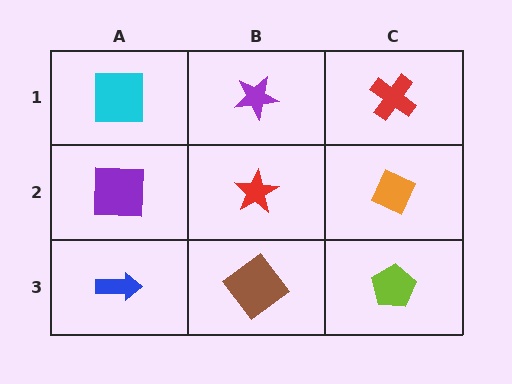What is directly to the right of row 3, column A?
A brown diamond.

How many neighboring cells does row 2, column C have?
3.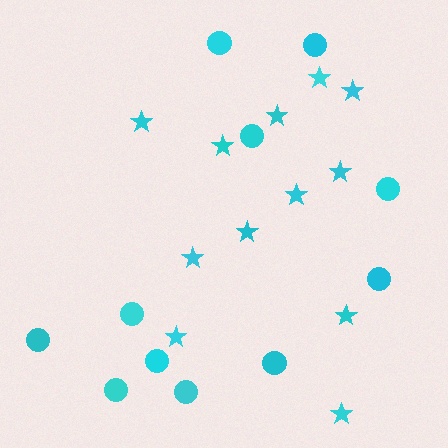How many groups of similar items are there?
There are 2 groups: one group of circles (11) and one group of stars (12).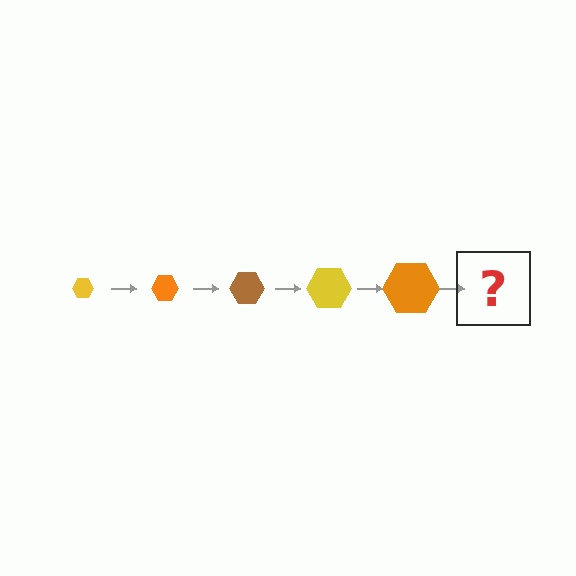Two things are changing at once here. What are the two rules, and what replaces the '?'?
The two rules are that the hexagon grows larger each step and the color cycles through yellow, orange, and brown. The '?' should be a brown hexagon, larger than the previous one.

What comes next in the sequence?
The next element should be a brown hexagon, larger than the previous one.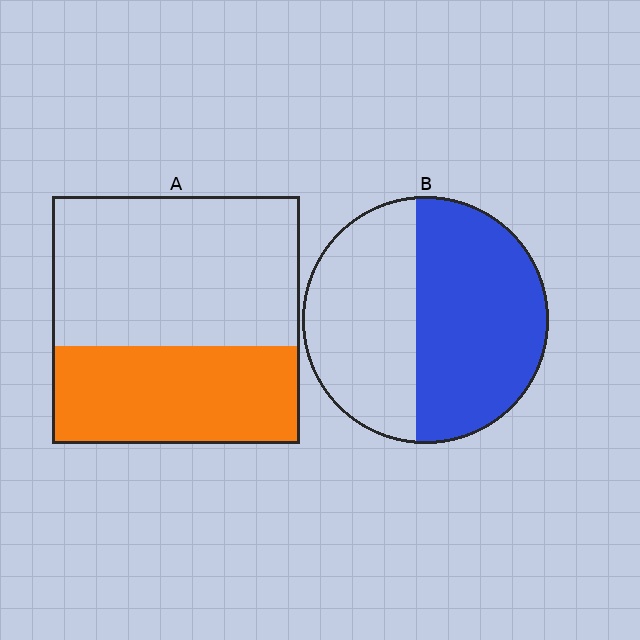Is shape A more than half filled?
No.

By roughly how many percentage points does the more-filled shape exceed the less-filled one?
By roughly 15 percentage points (B over A).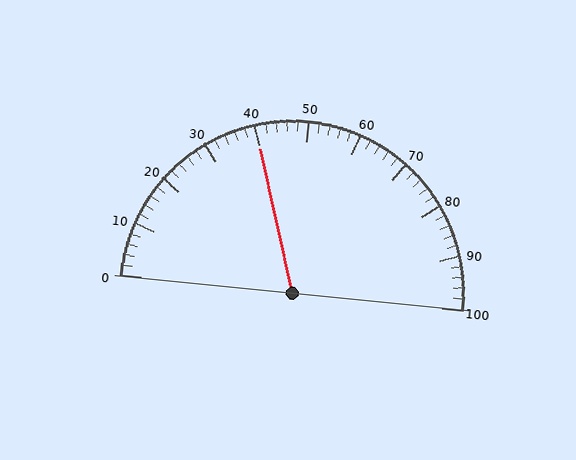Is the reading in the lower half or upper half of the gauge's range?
The reading is in the lower half of the range (0 to 100).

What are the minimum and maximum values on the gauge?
The gauge ranges from 0 to 100.